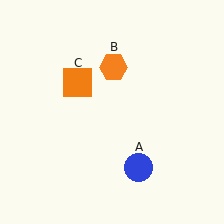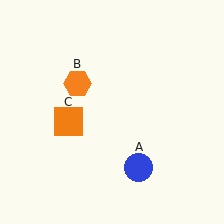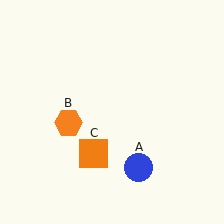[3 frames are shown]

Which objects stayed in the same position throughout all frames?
Blue circle (object A) remained stationary.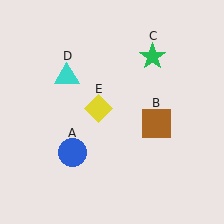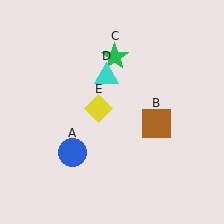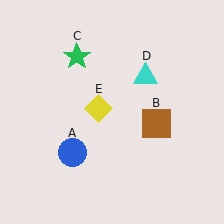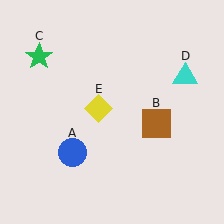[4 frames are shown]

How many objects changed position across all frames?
2 objects changed position: green star (object C), cyan triangle (object D).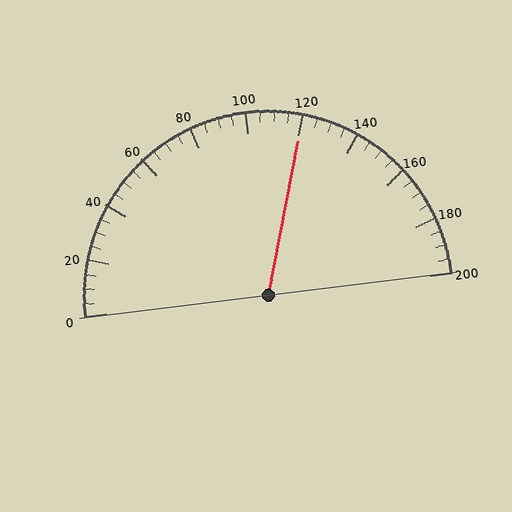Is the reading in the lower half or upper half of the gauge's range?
The reading is in the upper half of the range (0 to 200).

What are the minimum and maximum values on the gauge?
The gauge ranges from 0 to 200.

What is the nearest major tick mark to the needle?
The nearest major tick mark is 120.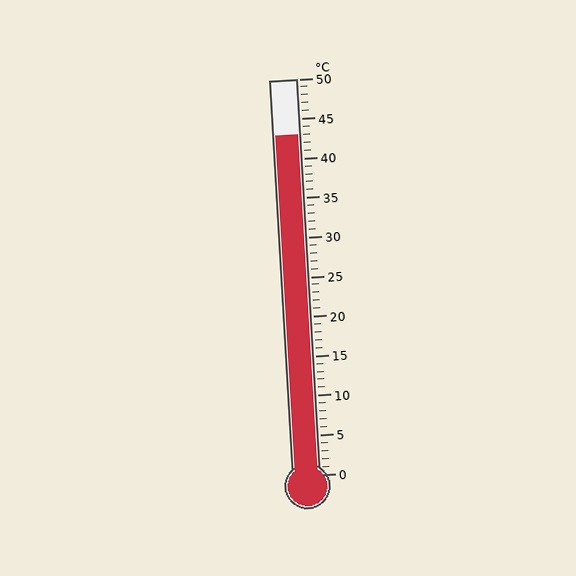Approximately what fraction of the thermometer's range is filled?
The thermometer is filled to approximately 85% of its range.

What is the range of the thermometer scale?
The thermometer scale ranges from 0°C to 50°C.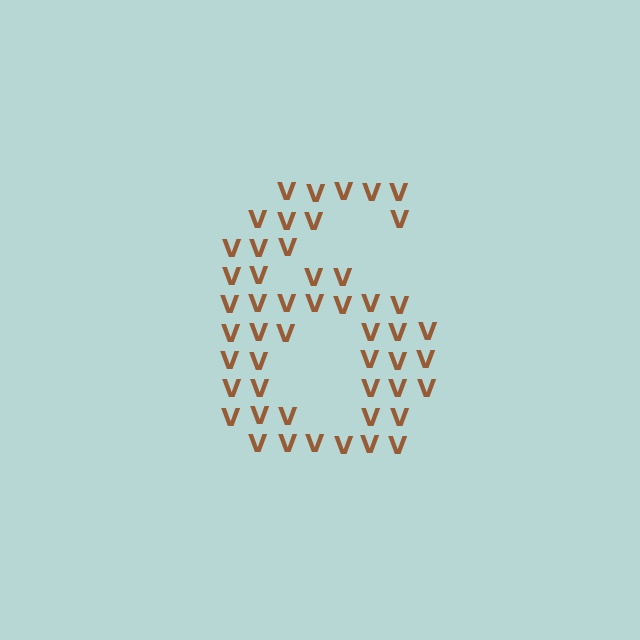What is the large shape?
The large shape is the digit 6.